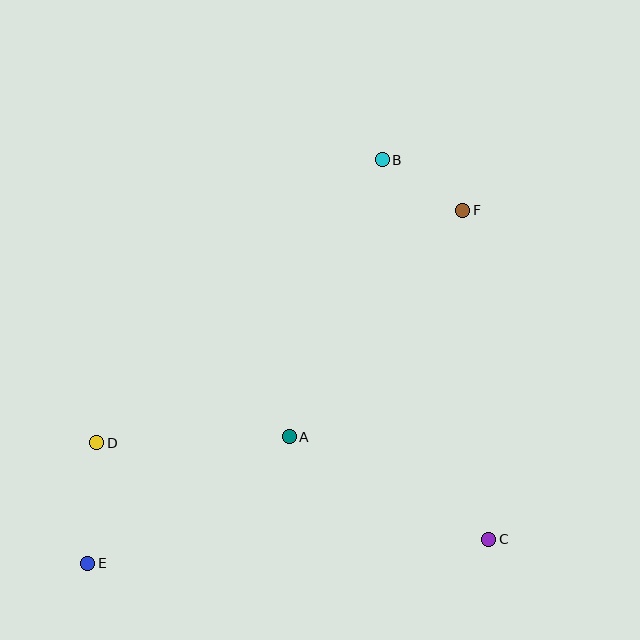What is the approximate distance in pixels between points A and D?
The distance between A and D is approximately 193 pixels.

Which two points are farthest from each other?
Points E and F are farthest from each other.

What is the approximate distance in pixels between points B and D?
The distance between B and D is approximately 402 pixels.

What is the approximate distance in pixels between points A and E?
The distance between A and E is approximately 238 pixels.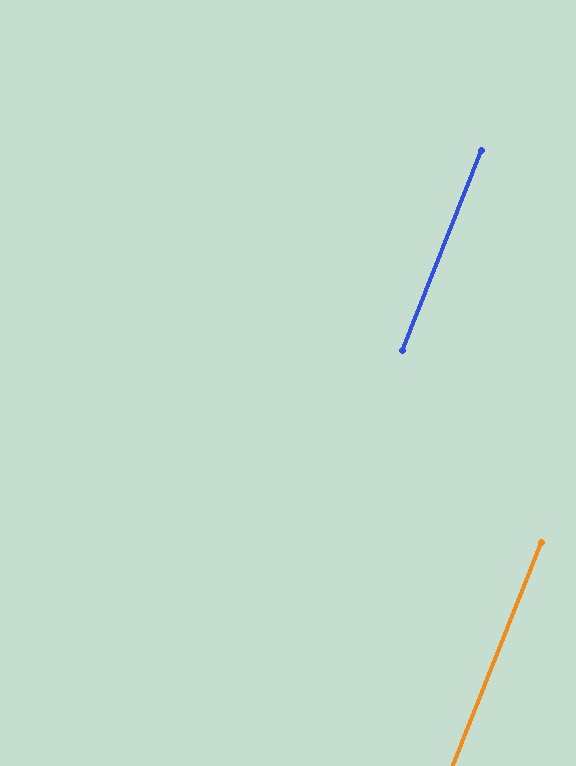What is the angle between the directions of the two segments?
Approximately 0 degrees.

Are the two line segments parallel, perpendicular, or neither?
Parallel — their directions differ by only 0.0°.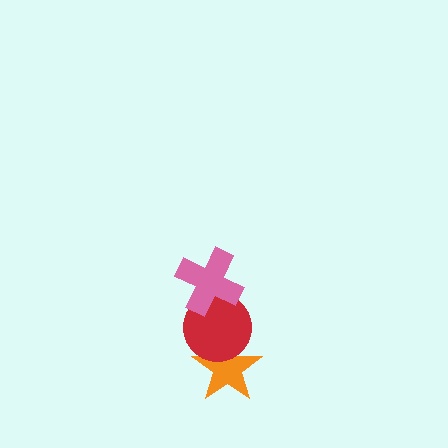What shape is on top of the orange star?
The red circle is on top of the orange star.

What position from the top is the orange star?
The orange star is 3rd from the top.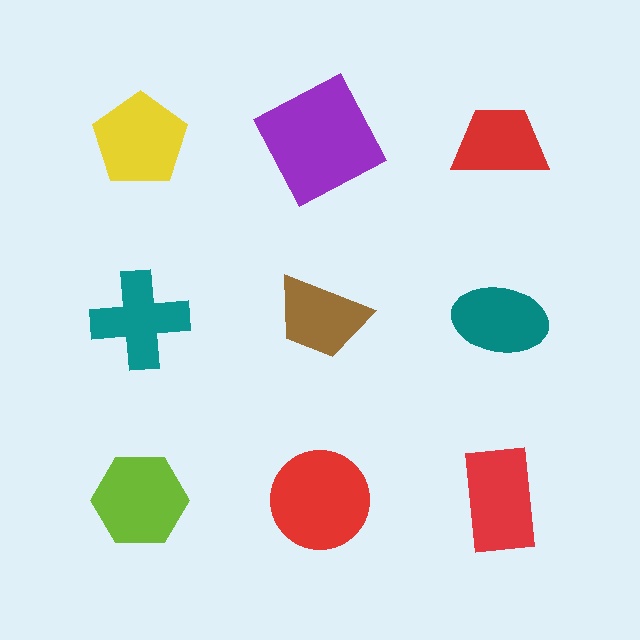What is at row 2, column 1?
A teal cross.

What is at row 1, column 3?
A red trapezoid.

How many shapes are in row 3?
3 shapes.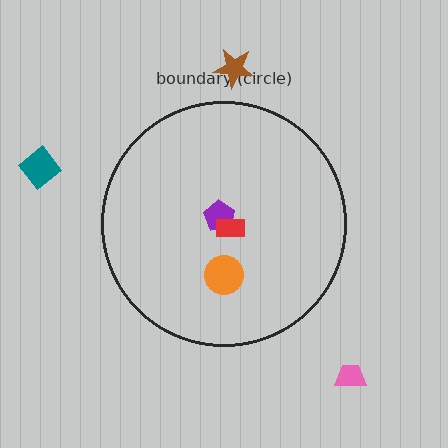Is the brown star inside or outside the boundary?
Outside.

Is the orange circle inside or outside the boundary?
Inside.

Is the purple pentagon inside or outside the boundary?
Inside.